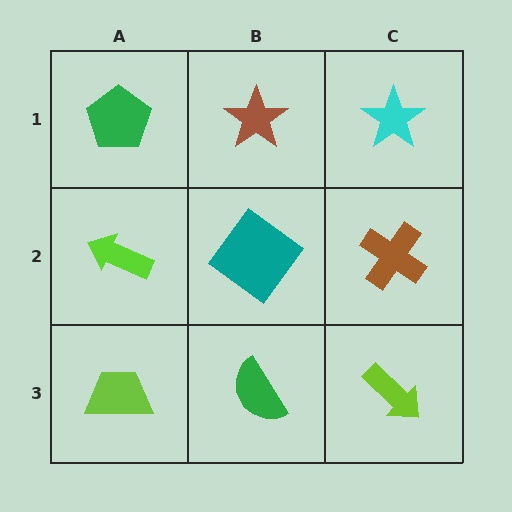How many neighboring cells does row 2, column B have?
4.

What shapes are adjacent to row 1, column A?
A lime arrow (row 2, column A), a brown star (row 1, column B).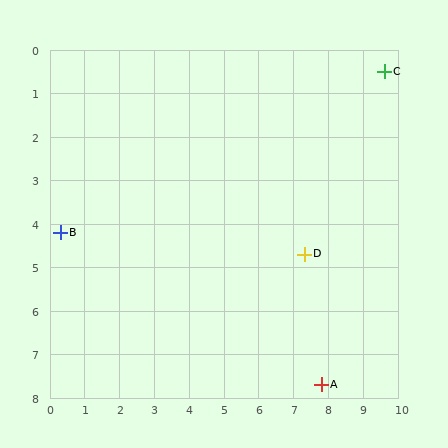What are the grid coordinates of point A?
Point A is at approximately (7.8, 7.7).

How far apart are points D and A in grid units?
Points D and A are about 3.0 grid units apart.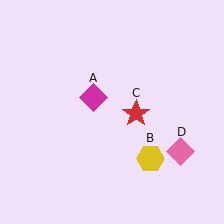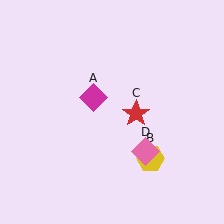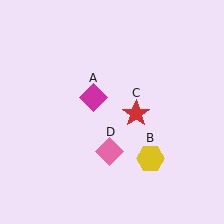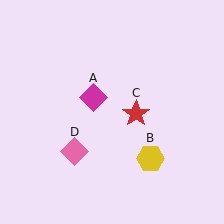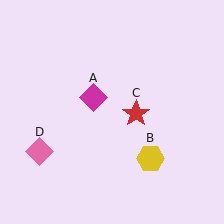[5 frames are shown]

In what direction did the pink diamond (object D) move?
The pink diamond (object D) moved left.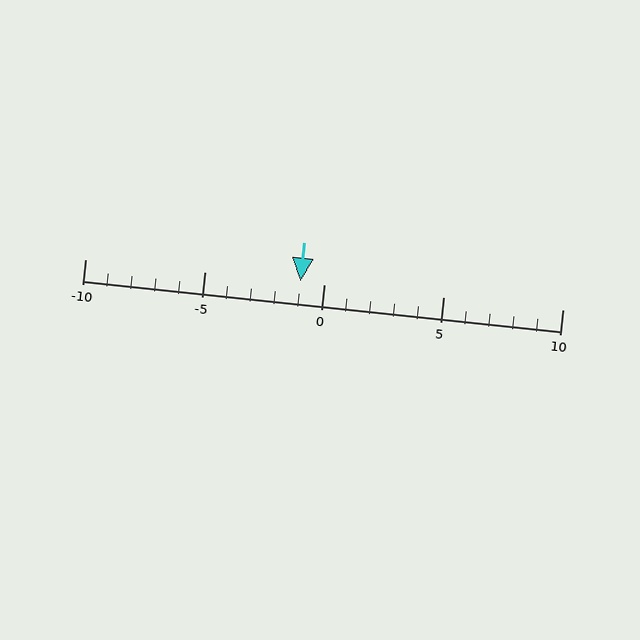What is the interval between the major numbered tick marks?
The major tick marks are spaced 5 units apart.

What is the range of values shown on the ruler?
The ruler shows values from -10 to 10.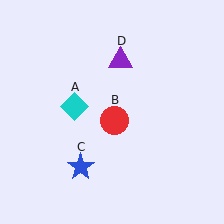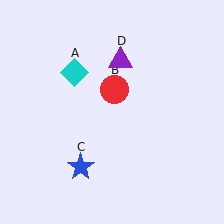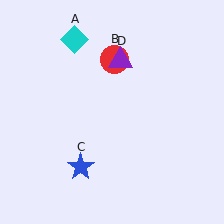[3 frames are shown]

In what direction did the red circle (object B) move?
The red circle (object B) moved up.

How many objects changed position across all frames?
2 objects changed position: cyan diamond (object A), red circle (object B).